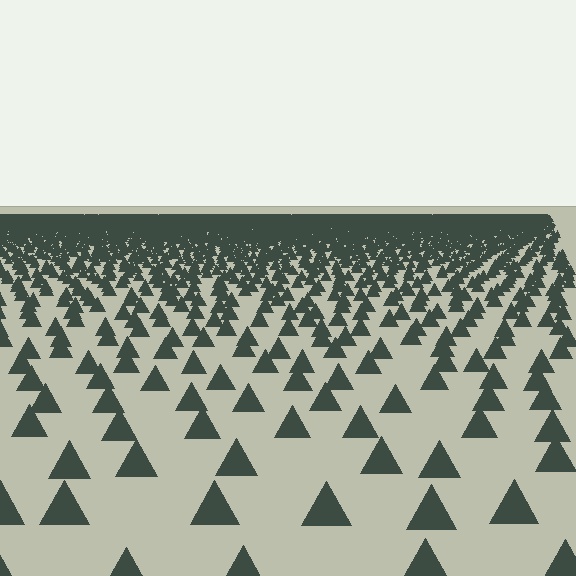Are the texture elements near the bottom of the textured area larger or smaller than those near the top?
Larger. Near the bottom, elements are closer to the viewer and appear at a bigger on-screen size.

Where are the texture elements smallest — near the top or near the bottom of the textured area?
Near the top.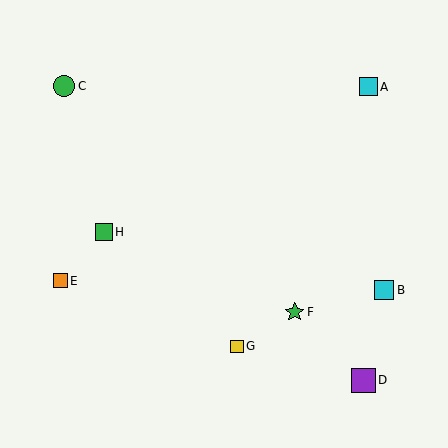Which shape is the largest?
The purple square (labeled D) is the largest.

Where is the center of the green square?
The center of the green square is at (104, 232).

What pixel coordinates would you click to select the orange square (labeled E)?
Click at (60, 281) to select the orange square E.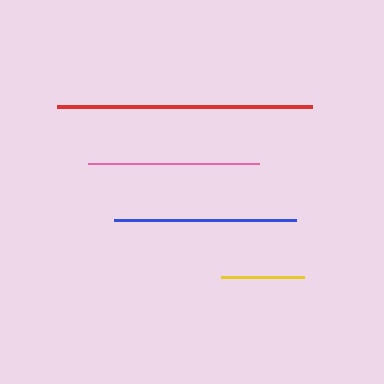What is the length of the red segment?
The red segment is approximately 255 pixels long.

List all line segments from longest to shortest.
From longest to shortest: red, blue, pink, yellow.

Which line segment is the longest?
The red line is the longest at approximately 255 pixels.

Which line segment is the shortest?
The yellow line is the shortest at approximately 83 pixels.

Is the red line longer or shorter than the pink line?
The red line is longer than the pink line.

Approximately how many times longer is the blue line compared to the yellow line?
The blue line is approximately 2.2 times the length of the yellow line.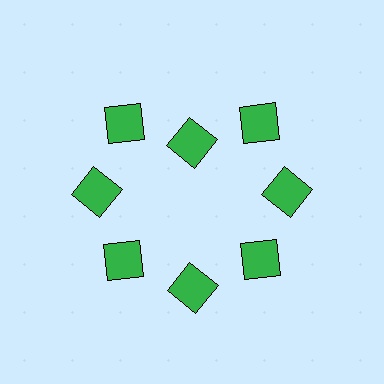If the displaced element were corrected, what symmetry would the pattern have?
It would have 8-fold rotational symmetry — the pattern would map onto itself every 45 degrees.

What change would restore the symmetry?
The symmetry would be restored by moving it outward, back onto the ring so that all 8 squares sit at equal angles and equal distance from the center.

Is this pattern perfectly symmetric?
No. The 8 green squares are arranged in a ring, but one element near the 12 o'clock position is pulled inward toward the center, breaking the 8-fold rotational symmetry.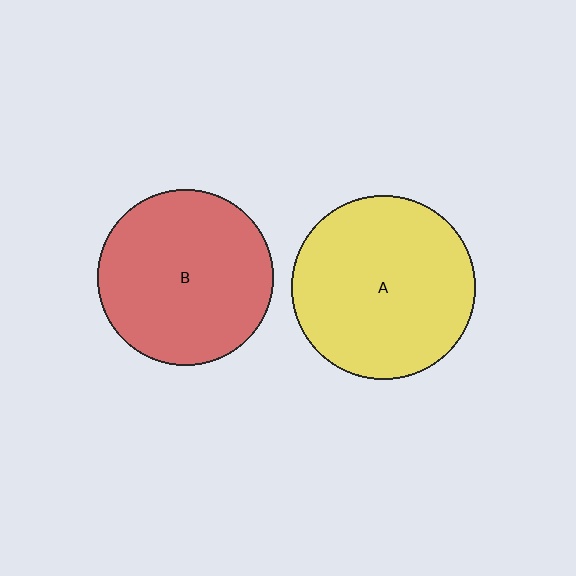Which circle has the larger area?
Circle A (yellow).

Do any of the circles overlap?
No, none of the circles overlap.